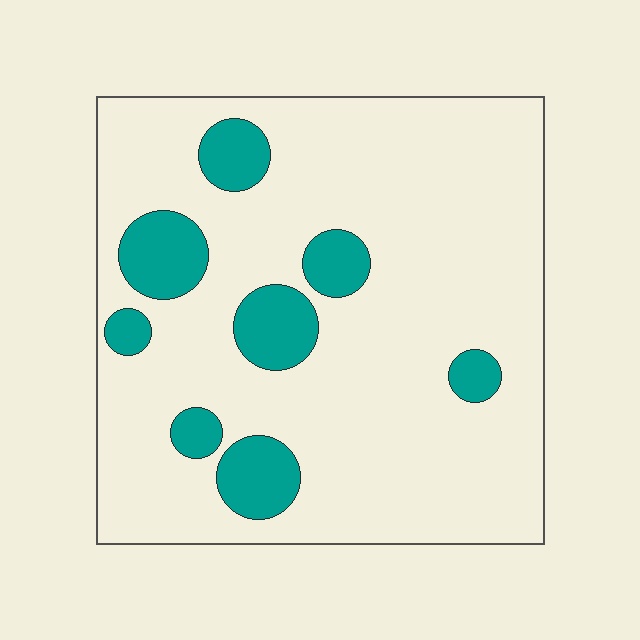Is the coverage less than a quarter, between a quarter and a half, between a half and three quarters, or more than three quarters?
Less than a quarter.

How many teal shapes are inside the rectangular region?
8.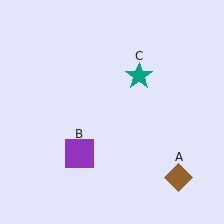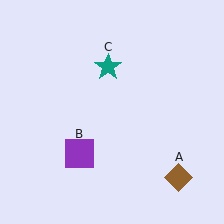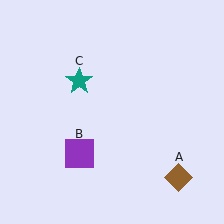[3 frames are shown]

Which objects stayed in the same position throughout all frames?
Brown diamond (object A) and purple square (object B) remained stationary.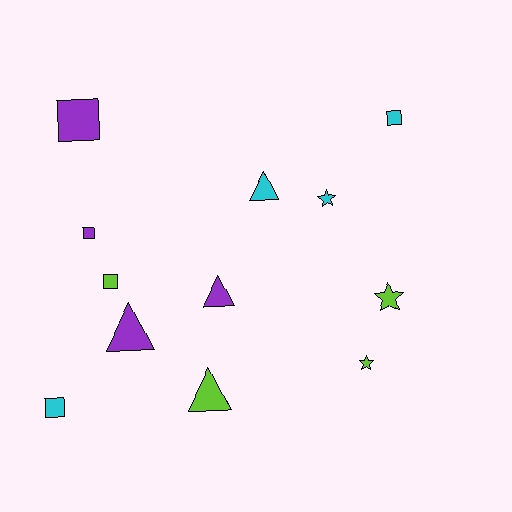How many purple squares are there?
There are 2 purple squares.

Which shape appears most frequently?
Square, with 5 objects.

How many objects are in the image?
There are 12 objects.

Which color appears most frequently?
Cyan, with 4 objects.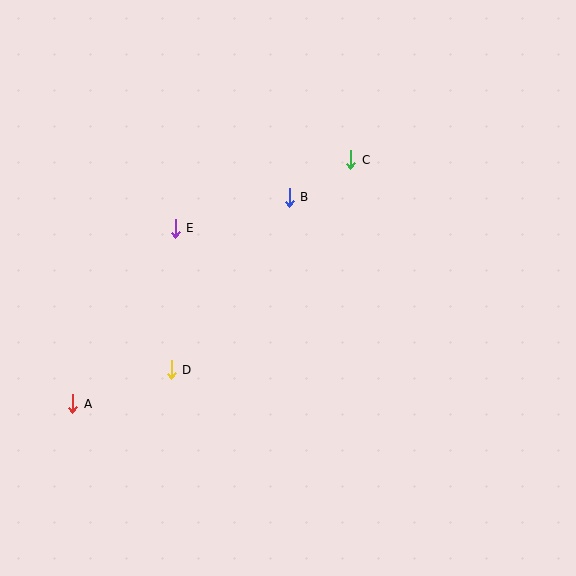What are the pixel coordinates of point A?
Point A is at (73, 404).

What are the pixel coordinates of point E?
Point E is at (175, 228).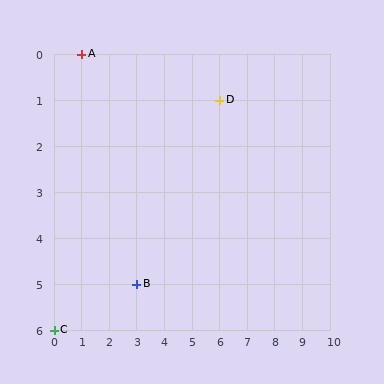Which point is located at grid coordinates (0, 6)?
Point C is at (0, 6).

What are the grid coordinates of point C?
Point C is at grid coordinates (0, 6).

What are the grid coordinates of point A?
Point A is at grid coordinates (1, 0).